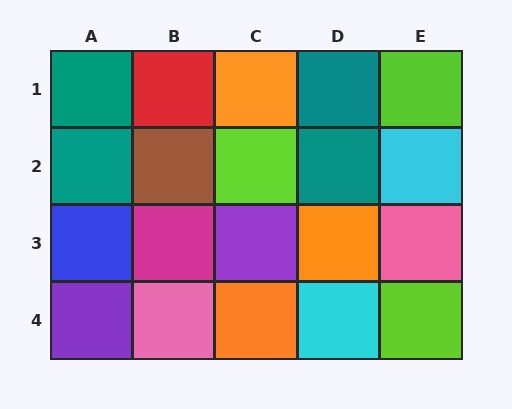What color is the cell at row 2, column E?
Cyan.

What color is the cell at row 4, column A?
Purple.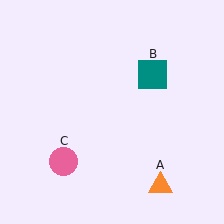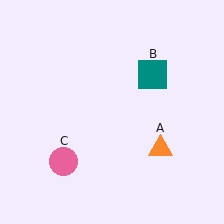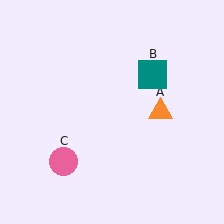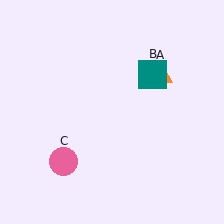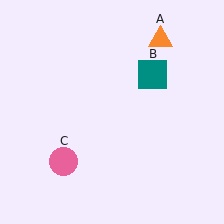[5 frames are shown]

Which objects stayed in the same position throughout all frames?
Teal square (object B) and pink circle (object C) remained stationary.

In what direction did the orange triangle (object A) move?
The orange triangle (object A) moved up.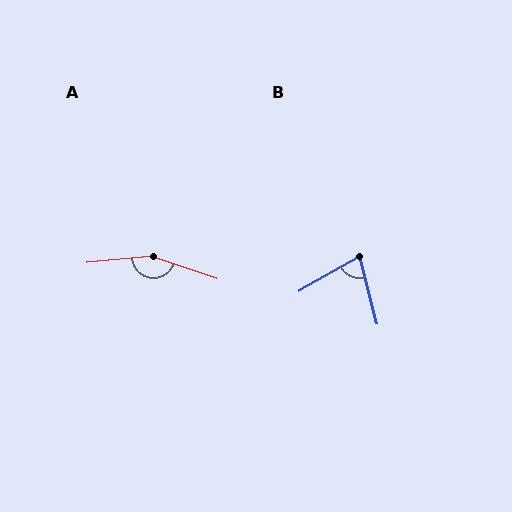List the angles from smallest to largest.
B (74°), A (156°).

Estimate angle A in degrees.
Approximately 156 degrees.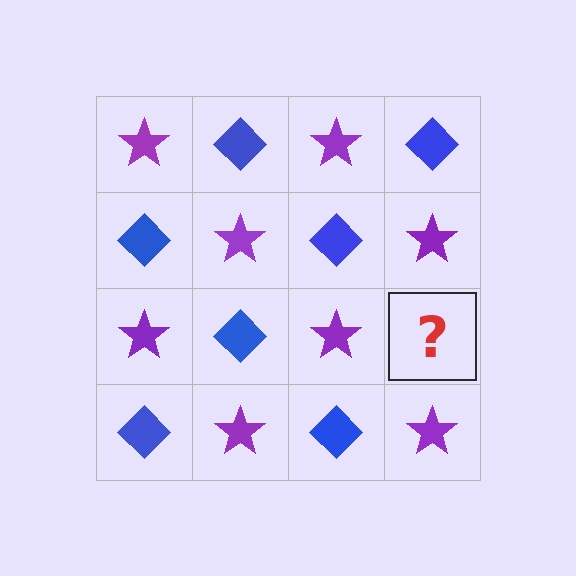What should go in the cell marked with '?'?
The missing cell should contain a blue diamond.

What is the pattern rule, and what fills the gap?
The rule is that it alternates purple star and blue diamond in a checkerboard pattern. The gap should be filled with a blue diamond.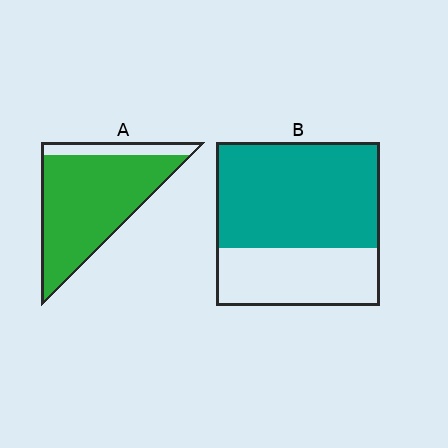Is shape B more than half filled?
Yes.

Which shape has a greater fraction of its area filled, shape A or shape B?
Shape A.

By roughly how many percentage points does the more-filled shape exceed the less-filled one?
By roughly 20 percentage points (A over B).